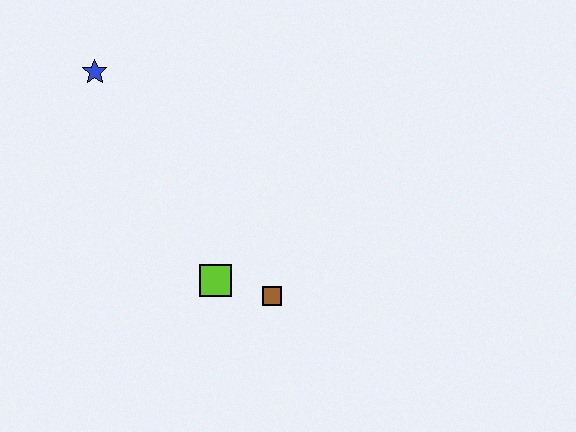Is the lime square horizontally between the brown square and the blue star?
Yes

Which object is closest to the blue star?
The lime square is closest to the blue star.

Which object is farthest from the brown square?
The blue star is farthest from the brown square.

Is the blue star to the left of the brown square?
Yes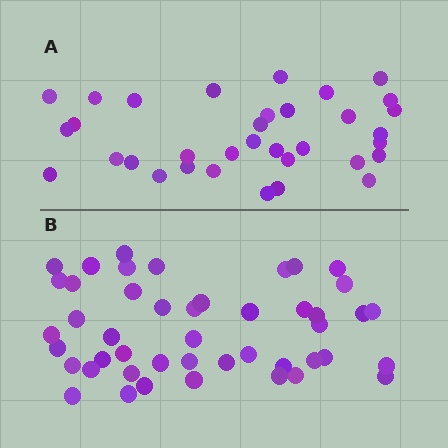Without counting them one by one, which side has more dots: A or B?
Region B (the bottom region) has more dots.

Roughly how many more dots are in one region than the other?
Region B has roughly 12 or so more dots than region A.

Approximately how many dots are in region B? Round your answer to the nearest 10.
About 50 dots. (The exact count is 46, which rounds to 50.)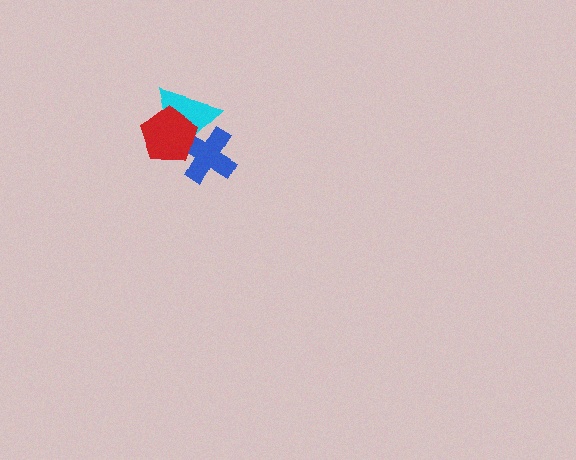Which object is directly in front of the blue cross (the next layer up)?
The cyan triangle is directly in front of the blue cross.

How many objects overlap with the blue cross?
2 objects overlap with the blue cross.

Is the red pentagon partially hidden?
No, no other shape covers it.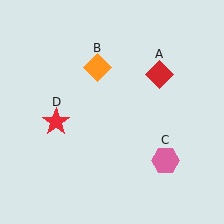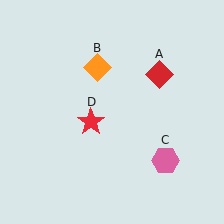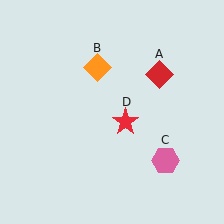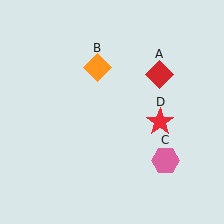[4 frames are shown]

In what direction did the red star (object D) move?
The red star (object D) moved right.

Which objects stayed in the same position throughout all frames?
Red diamond (object A) and orange diamond (object B) and pink hexagon (object C) remained stationary.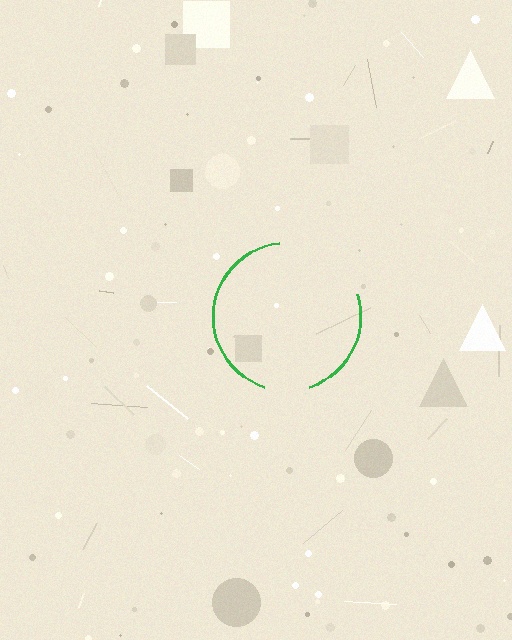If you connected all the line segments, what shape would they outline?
They would outline a circle.